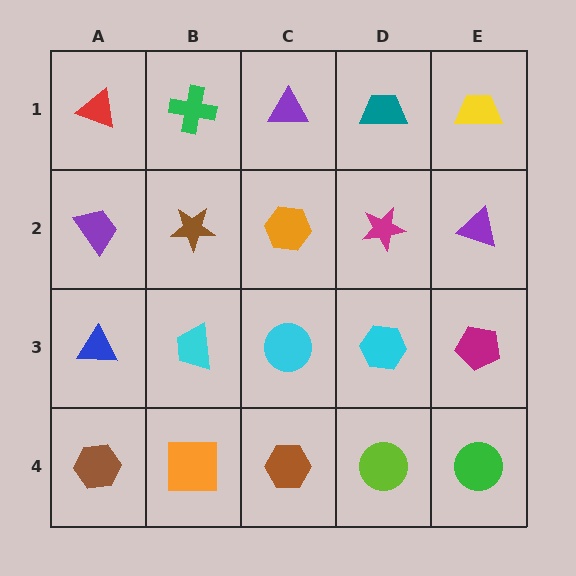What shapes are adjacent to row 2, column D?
A teal trapezoid (row 1, column D), a cyan hexagon (row 3, column D), an orange hexagon (row 2, column C), a purple triangle (row 2, column E).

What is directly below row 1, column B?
A brown star.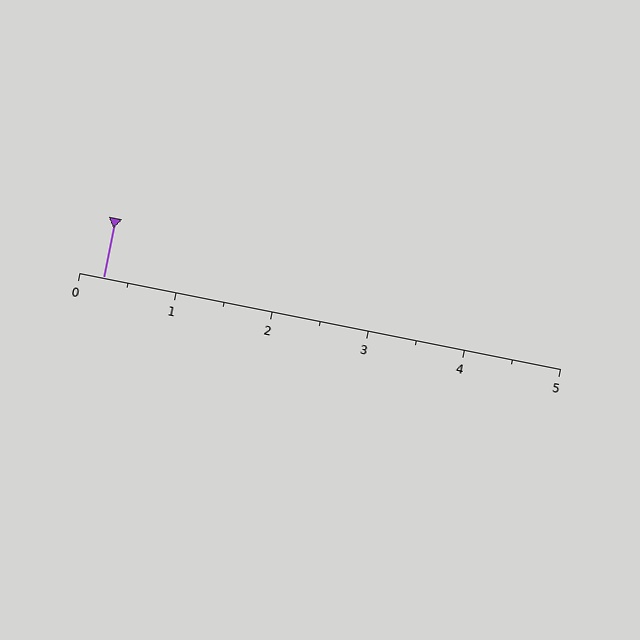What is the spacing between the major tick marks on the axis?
The major ticks are spaced 1 apart.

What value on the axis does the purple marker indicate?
The marker indicates approximately 0.2.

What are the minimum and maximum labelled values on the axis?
The axis runs from 0 to 5.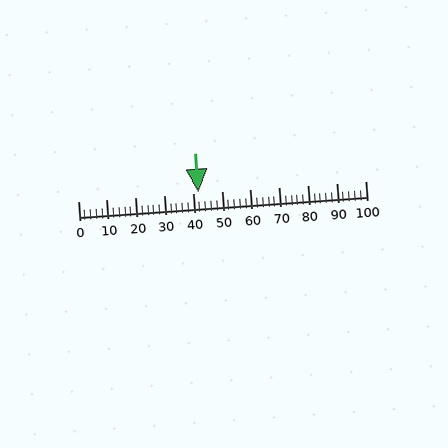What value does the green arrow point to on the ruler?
The green arrow points to approximately 42.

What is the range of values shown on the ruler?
The ruler shows values from 0 to 100.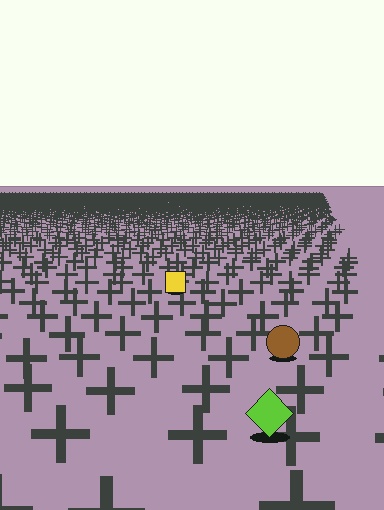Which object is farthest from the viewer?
The yellow square is farthest from the viewer. It appears smaller and the ground texture around it is denser.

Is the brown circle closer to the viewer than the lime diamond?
No. The lime diamond is closer — you can tell from the texture gradient: the ground texture is coarser near it.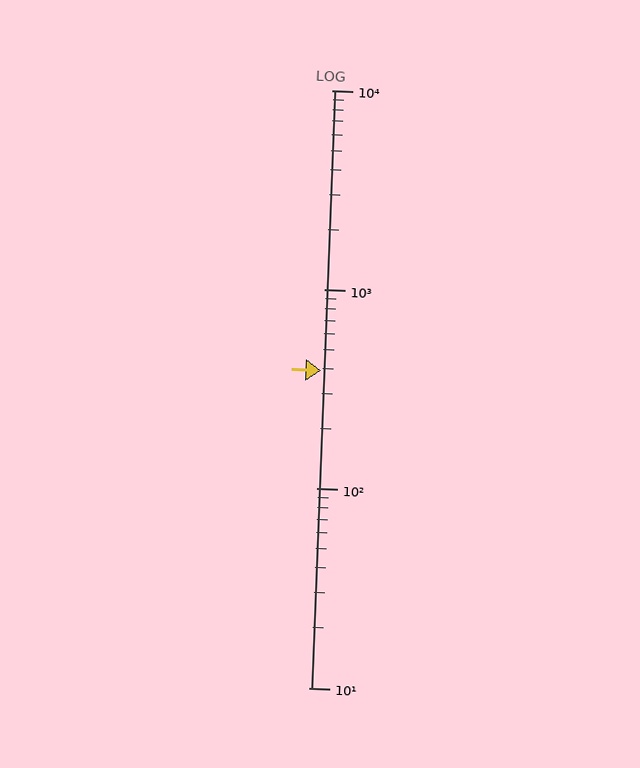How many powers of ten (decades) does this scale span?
The scale spans 3 decades, from 10 to 10000.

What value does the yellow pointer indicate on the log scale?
The pointer indicates approximately 390.